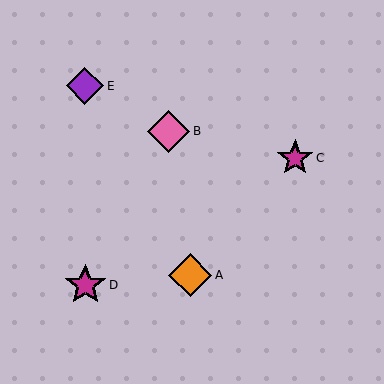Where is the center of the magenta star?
The center of the magenta star is at (295, 158).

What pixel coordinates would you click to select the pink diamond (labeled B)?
Click at (169, 131) to select the pink diamond B.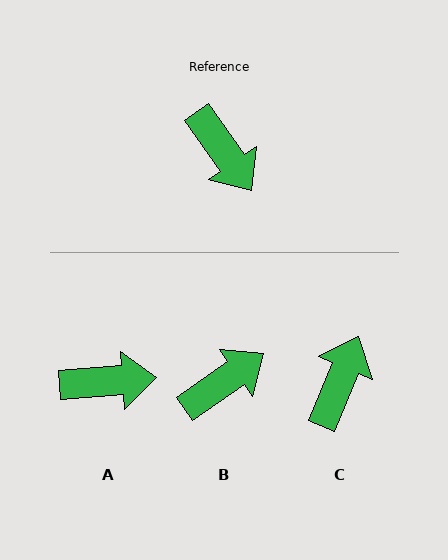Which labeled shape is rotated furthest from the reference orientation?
C, about 122 degrees away.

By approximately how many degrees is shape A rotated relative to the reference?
Approximately 59 degrees counter-clockwise.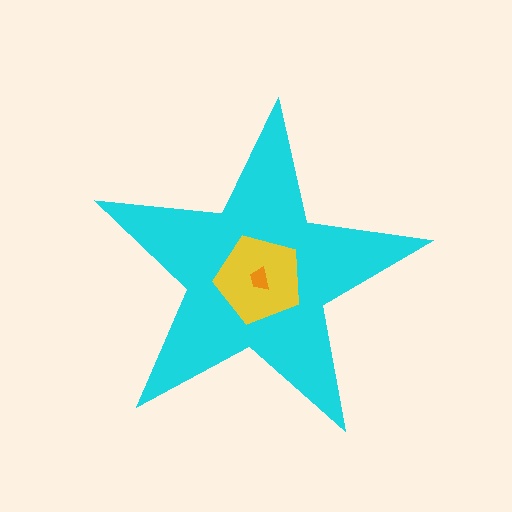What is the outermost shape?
The cyan star.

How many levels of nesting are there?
3.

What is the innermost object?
The orange trapezoid.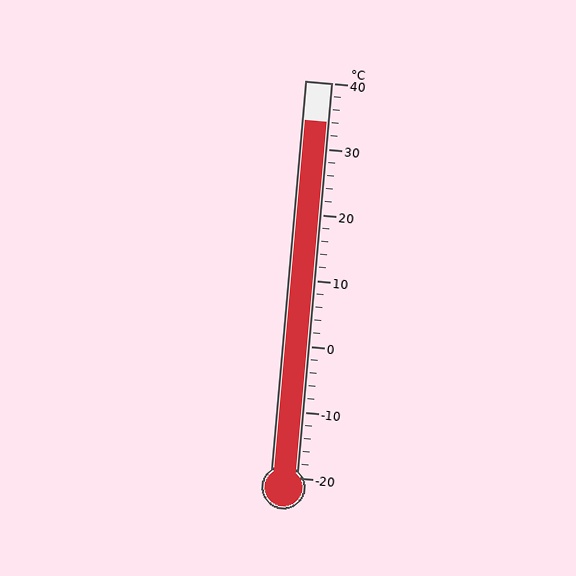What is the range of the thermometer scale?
The thermometer scale ranges from -20°C to 40°C.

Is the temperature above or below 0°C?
The temperature is above 0°C.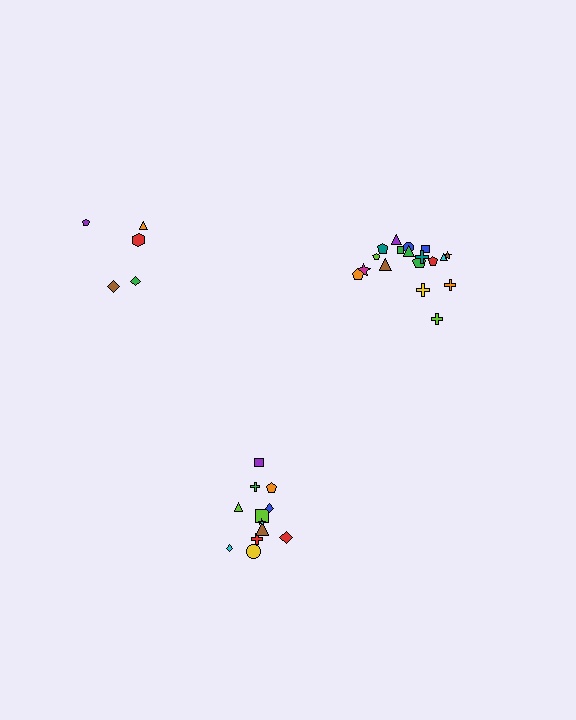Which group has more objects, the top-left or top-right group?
The top-right group.